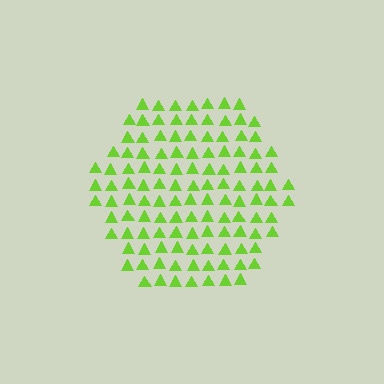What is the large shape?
The large shape is a hexagon.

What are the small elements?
The small elements are triangles.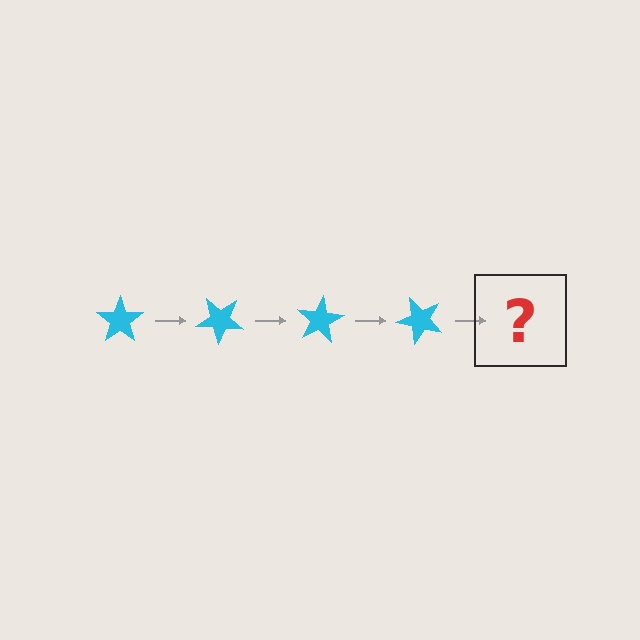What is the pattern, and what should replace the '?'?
The pattern is that the star rotates 40 degrees each step. The '?' should be a cyan star rotated 160 degrees.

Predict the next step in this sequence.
The next step is a cyan star rotated 160 degrees.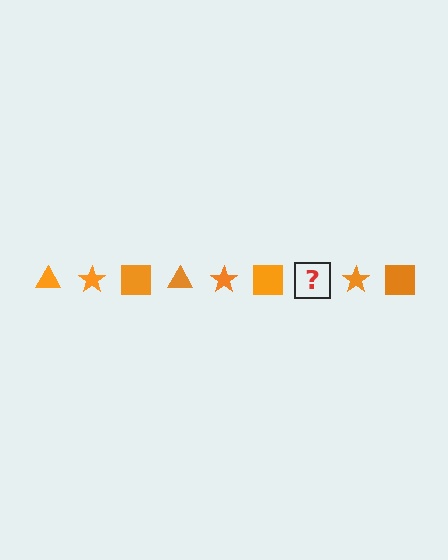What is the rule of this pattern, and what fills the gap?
The rule is that the pattern cycles through triangle, star, square shapes in orange. The gap should be filled with an orange triangle.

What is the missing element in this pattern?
The missing element is an orange triangle.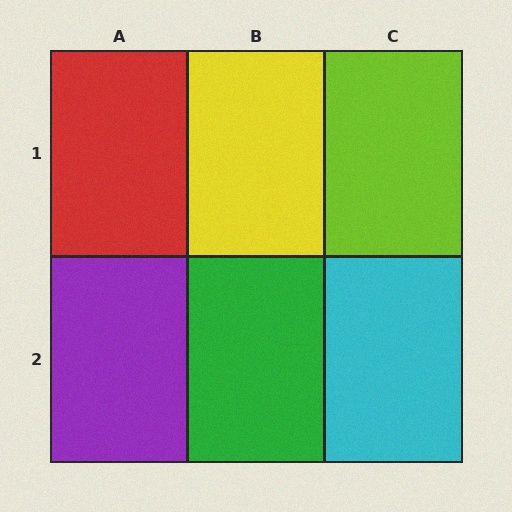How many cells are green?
1 cell is green.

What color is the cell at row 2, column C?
Cyan.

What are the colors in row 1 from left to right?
Red, yellow, lime.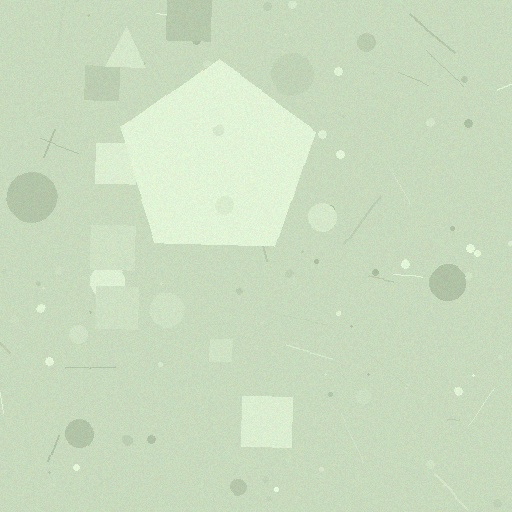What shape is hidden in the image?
A pentagon is hidden in the image.